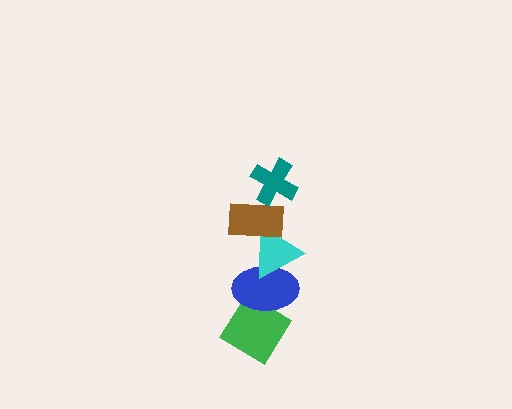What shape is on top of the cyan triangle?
The brown rectangle is on top of the cyan triangle.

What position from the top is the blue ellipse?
The blue ellipse is 4th from the top.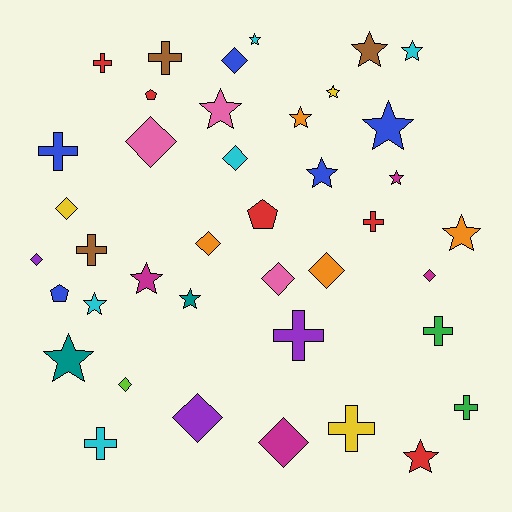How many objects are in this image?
There are 40 objects.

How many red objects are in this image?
There are 5 red objects.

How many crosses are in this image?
There are 10 crosses.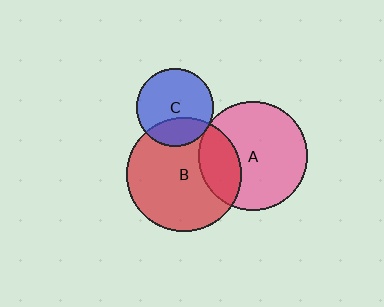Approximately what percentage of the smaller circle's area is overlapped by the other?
Approximately 25%.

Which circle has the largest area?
Circle B (red).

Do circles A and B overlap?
Yes.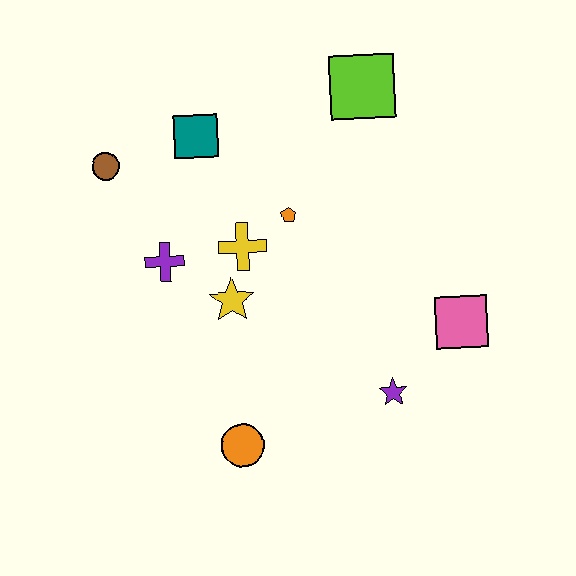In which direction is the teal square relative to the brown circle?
The teal square is to the right of the brown circle.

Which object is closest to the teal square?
The brown circle is closest to the teal square.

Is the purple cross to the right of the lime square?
No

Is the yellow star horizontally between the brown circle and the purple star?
Yes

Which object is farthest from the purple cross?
The pink square is farthest from the purple cross.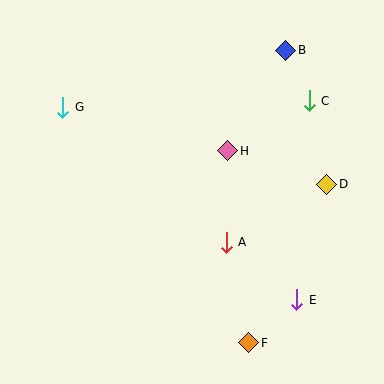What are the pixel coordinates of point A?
Point A is at (226, 242).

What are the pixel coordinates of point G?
Point G is at (63, 107).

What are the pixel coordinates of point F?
Point F is at (249, 343).